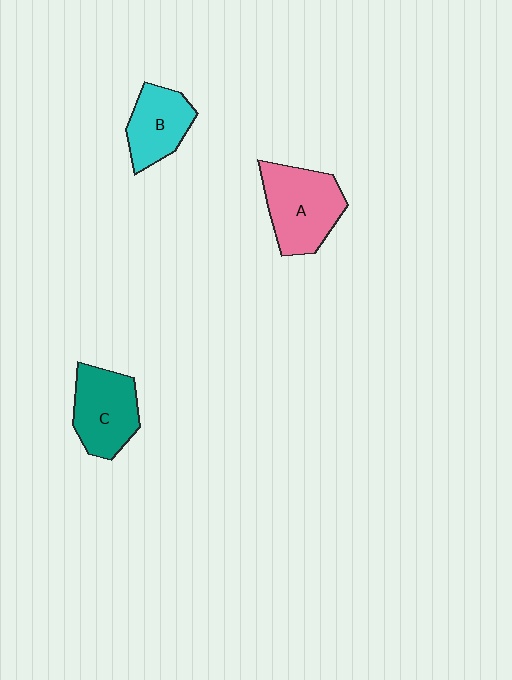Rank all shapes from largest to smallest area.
From largest to smallest: A (pink), C (teal), B (cyan).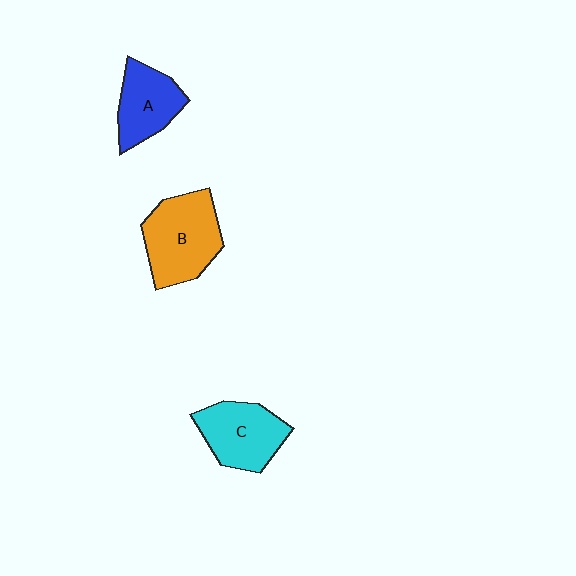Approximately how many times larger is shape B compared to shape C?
Approximately 1.2 times.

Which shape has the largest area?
Shape B (orange).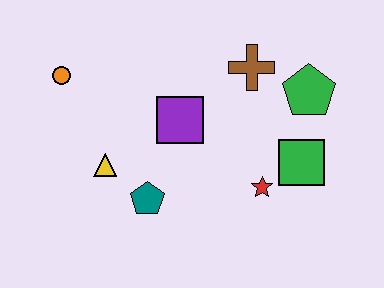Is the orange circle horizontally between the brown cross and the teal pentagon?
No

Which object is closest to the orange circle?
The yellow triangle is closest to the orange circle.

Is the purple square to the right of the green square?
No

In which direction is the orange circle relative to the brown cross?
The orange circle is to the left of the brown cross.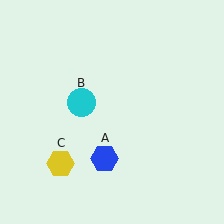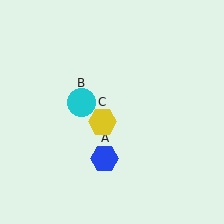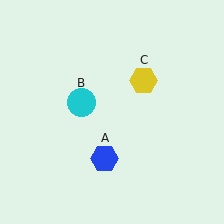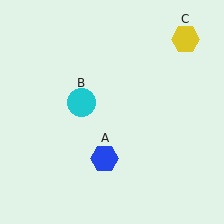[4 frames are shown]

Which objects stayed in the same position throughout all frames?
Blue hexagon (object A) and cyan circle (object B) remained stationary.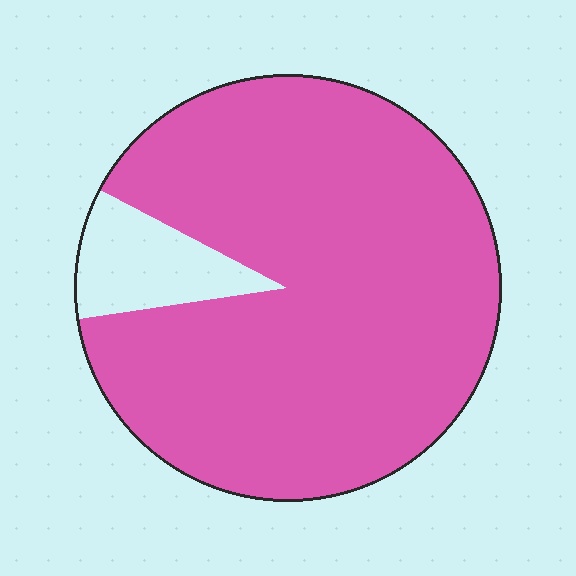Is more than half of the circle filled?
Yes.